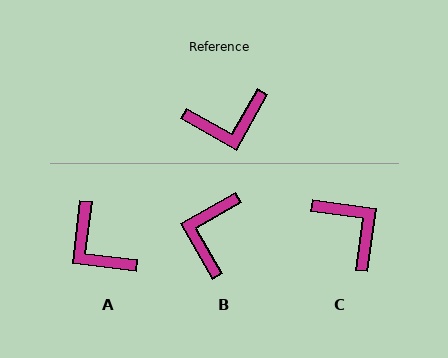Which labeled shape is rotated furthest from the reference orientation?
B, about 121 degrees away.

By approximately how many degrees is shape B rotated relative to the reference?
Approximately 121 degrees clockwise.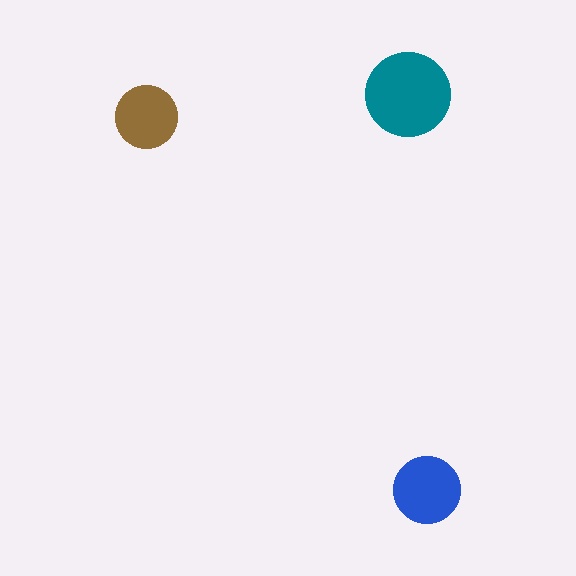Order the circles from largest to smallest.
the teal one, the blue one, the brown one.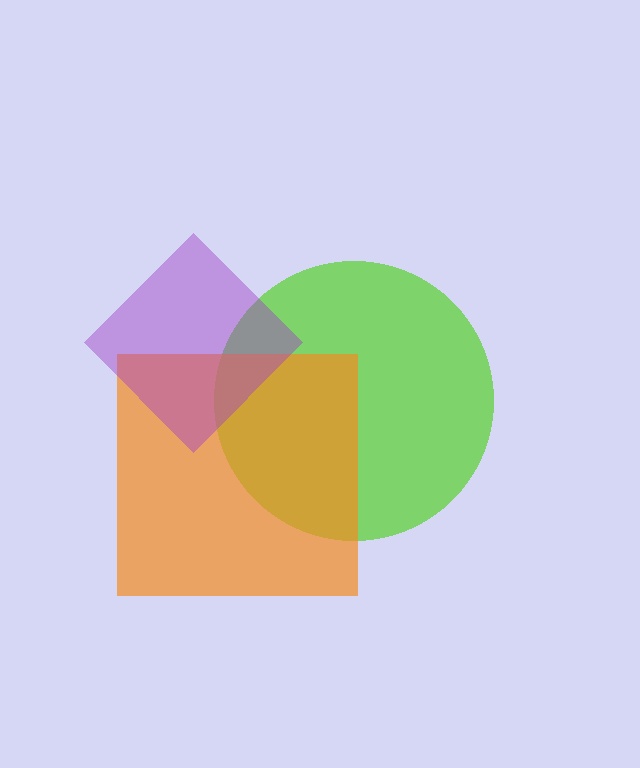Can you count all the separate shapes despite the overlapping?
Yes, there are 3 separate shapes.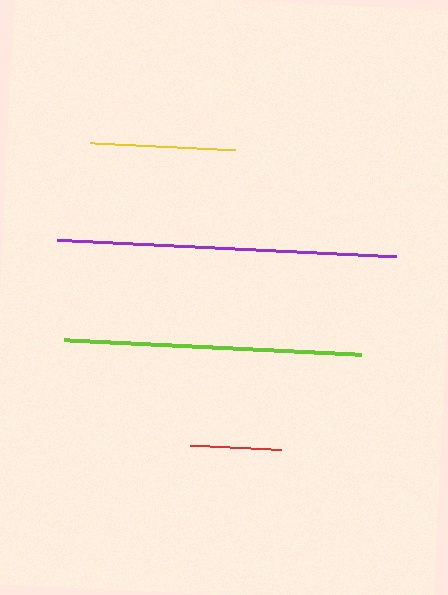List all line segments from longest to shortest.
From longest to shortest: purple, lime, yellow, red.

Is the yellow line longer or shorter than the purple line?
The purple line is longer than the yellow line.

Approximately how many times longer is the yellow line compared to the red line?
The yellow line is approximately 1.6 times the length of the red line.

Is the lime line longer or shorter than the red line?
The lime line is longer than the red line.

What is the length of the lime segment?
The lime segment is approximately 299 pixels long.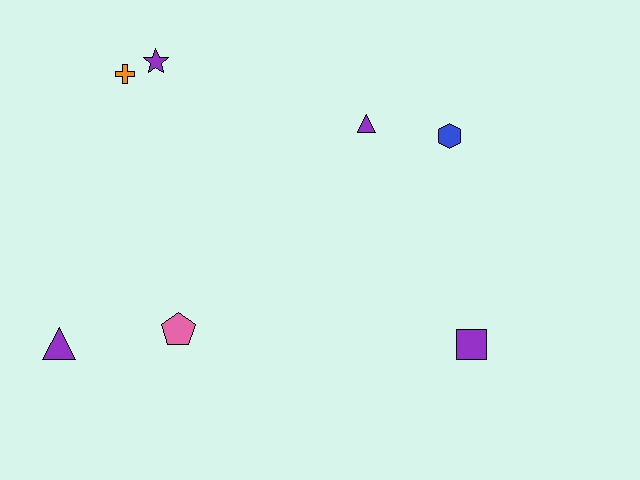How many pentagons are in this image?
There is 1 pentagon.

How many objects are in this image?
There are 7 objects.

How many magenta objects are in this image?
There are no magenta objects.